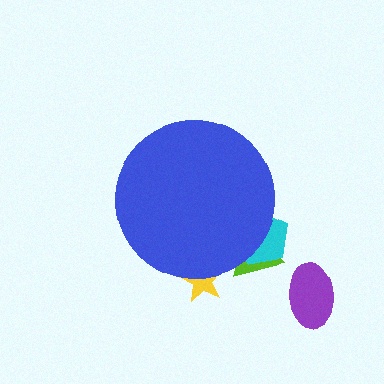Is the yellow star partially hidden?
Yes, the yellow star is partially hidden behind the blue circle.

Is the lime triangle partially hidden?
Yes, the lime triangle is partially hidden behind the blue circle.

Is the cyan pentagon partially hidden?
Yes, the cyan pentagon is partially hidden behind the blue circle.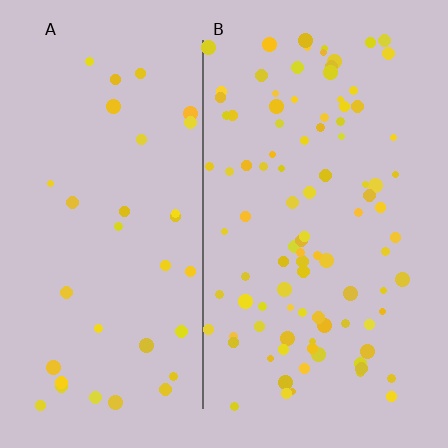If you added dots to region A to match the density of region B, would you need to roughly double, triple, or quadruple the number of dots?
Approximately triple.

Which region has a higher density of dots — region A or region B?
B (the right).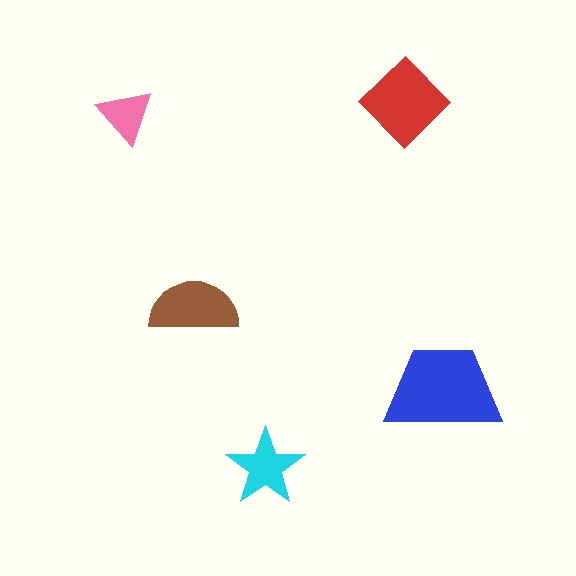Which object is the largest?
The blue trapezoid.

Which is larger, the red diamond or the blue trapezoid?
The blue trapezoid.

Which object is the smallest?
The pink triangle.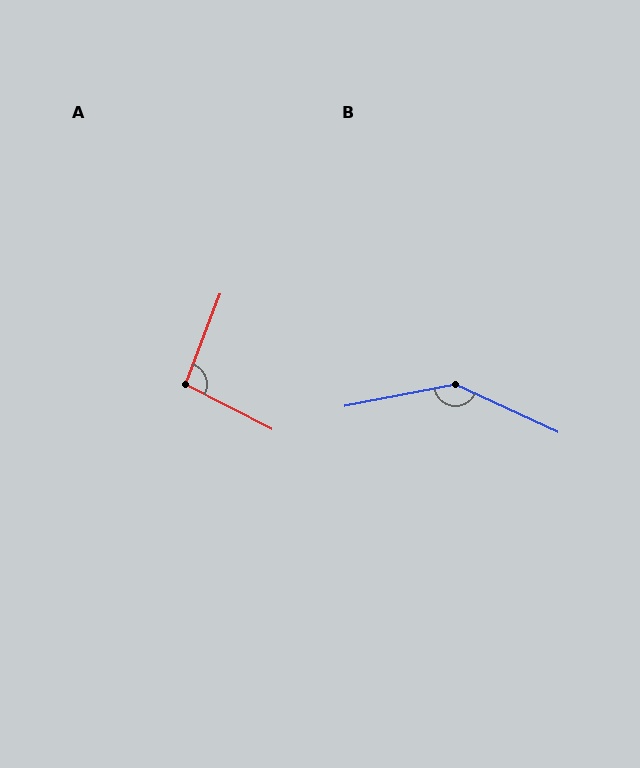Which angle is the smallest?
A, at approximately 96 degrees.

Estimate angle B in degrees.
Approximately 144 degrees.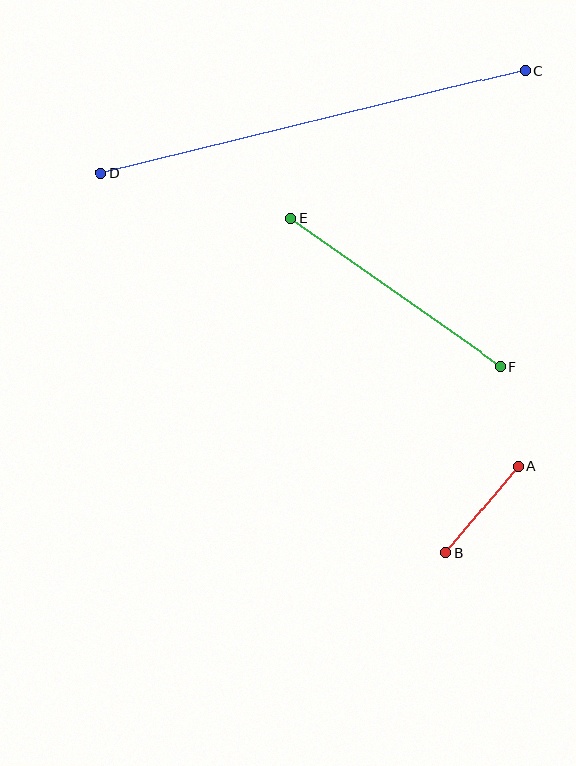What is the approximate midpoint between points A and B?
The midpoint is at approximately (482, 510) pixels.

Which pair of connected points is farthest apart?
Points C and D are farthest apart.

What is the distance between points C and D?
The distance is approximately 437 pixels.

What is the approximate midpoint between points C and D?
The midpoint is at approximately (313, 122) pixels.